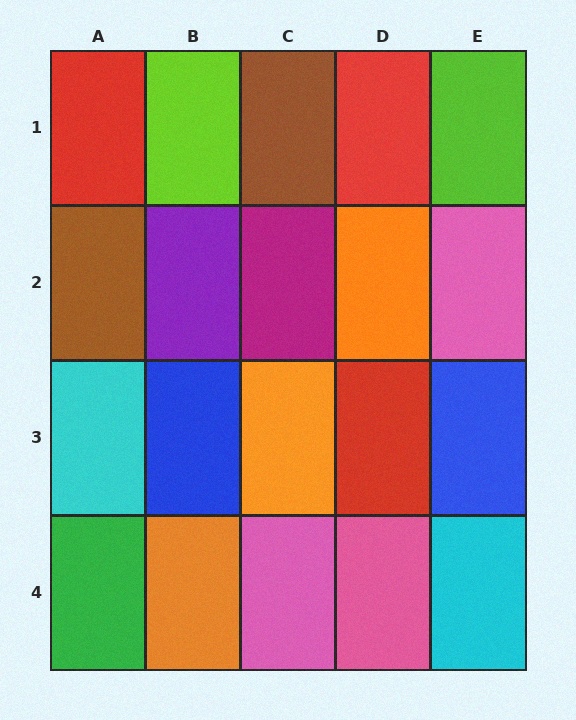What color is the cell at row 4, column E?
Cyan.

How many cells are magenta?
1 cell is magenta.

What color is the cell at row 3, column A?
Cyan.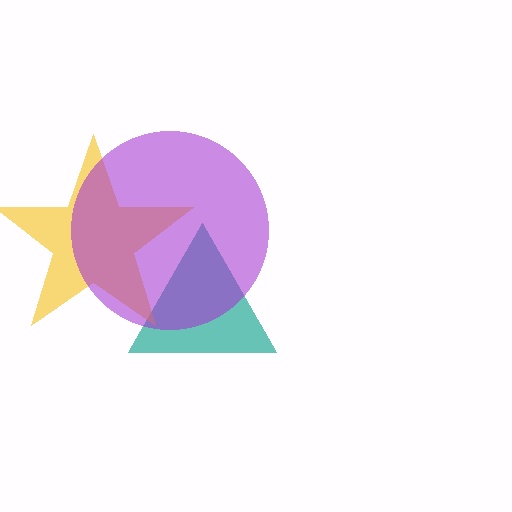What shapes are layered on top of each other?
The layered shapes are: a teal triangle, a yellow star, a purple circle.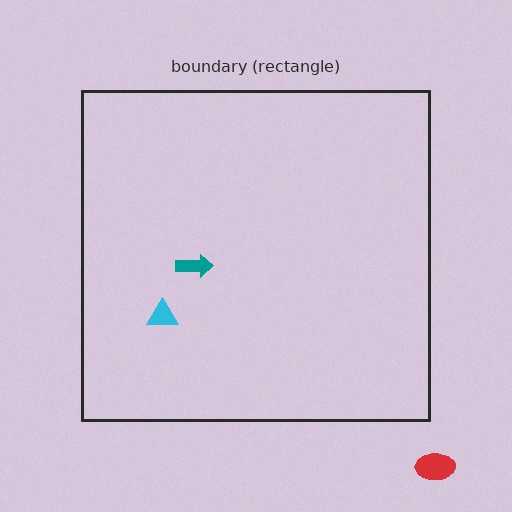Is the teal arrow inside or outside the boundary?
Inside.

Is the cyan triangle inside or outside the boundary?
Inside.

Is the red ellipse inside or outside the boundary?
Outside.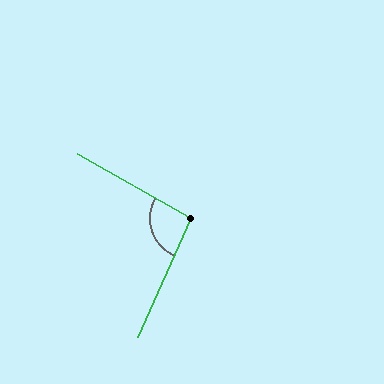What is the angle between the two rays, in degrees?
Approximately 95 degrees.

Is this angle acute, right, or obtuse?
It is obtuse.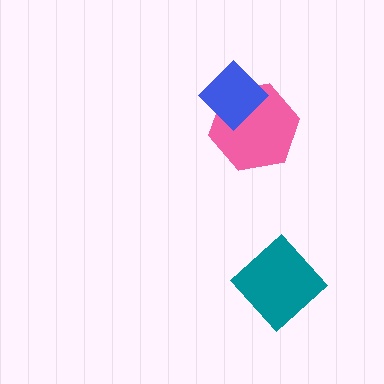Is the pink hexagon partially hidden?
Yes, it is partially covered by another shape.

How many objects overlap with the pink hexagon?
1 object overlaps with the pink hexagon.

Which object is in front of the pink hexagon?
The blue diamond is in front of the pink hexagon.